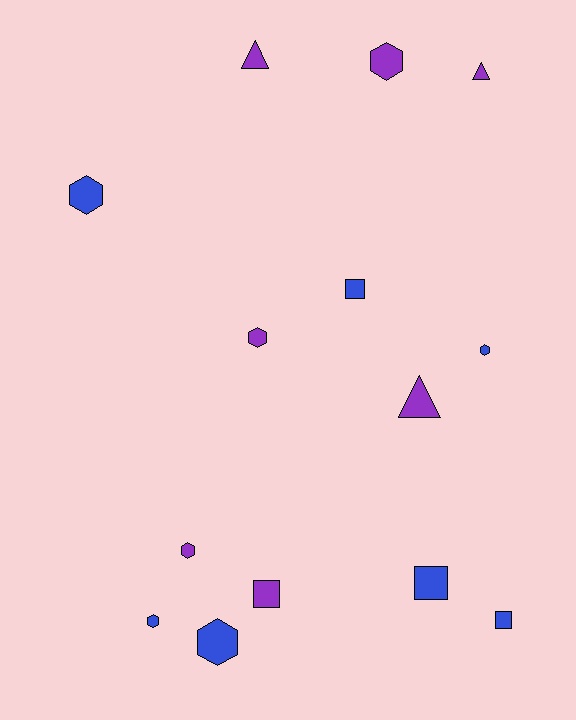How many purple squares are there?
There is 1 purple square.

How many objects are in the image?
There are 14 objects.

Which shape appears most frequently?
Hexagon, with 7 objects.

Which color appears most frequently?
Blue, with 7 objects.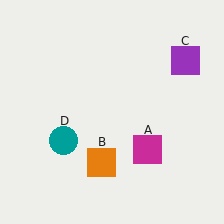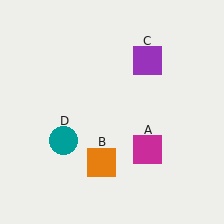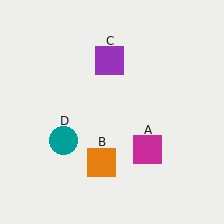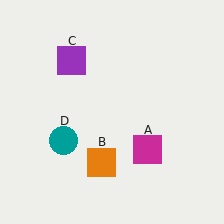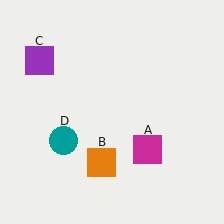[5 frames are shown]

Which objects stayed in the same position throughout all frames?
Magenta square (object A) and orange square (object B) and teal circle (object D) remained stationary.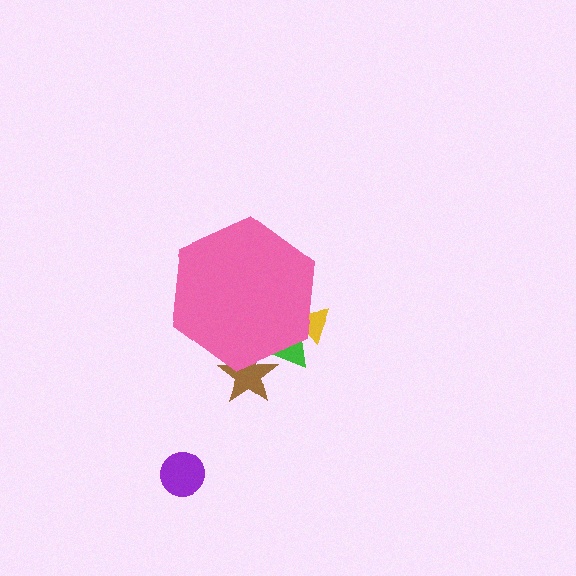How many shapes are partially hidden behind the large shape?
3 shapes are partially hidden.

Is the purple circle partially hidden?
No, the purple circle is fully visible.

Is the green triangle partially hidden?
Yes, the green triangle is partially hidden behind the pink hexagon.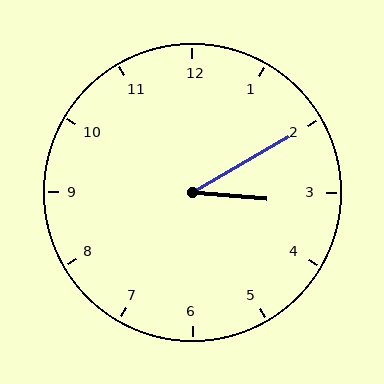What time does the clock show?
3:10.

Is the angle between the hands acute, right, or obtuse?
It is acute.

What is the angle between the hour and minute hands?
Approximately 35 degrees.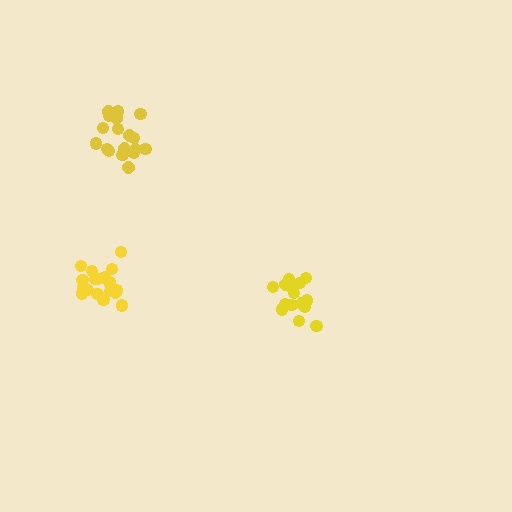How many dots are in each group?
Group 1: 18 dots, Group 2: 15 dots, Group 3: 18 dots (51 total).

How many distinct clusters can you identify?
There are 3 distinct clusters.